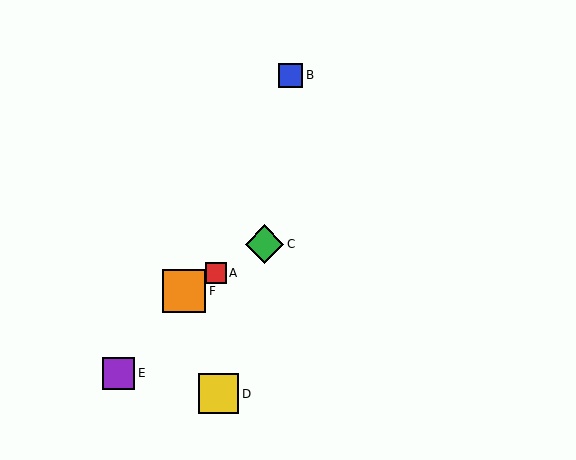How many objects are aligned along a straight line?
3 objects (A, C, F) are aligned along a straight line.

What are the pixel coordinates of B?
Object B is at (291, 75).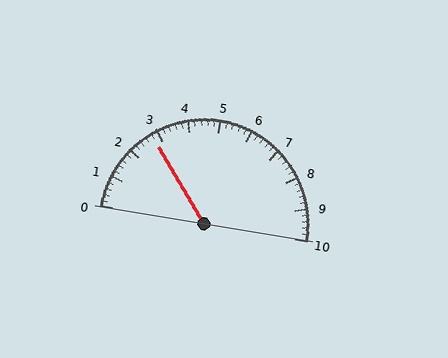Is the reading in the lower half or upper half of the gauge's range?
The reading is in the lower half of the range (0 to 10).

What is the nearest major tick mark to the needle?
The nearest major tick mark is 3.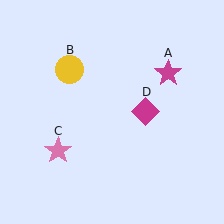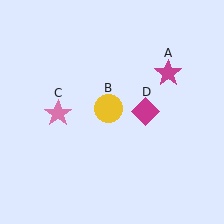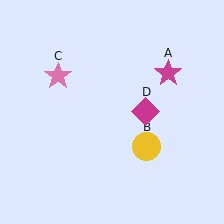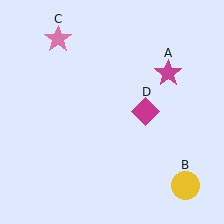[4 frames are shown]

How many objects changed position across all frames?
2 objects changed position: yellow circle (object B), pink star (object C).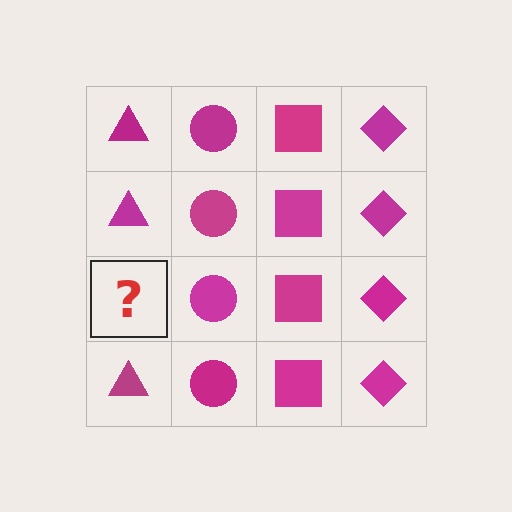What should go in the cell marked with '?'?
The missing cell should contain a magenta triangle.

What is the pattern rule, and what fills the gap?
The rule is that each column has a consistent shape. The gap should be filled with a magenta triangle.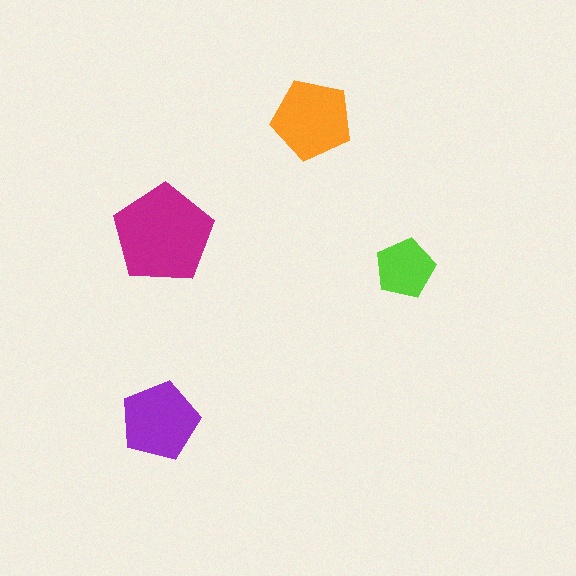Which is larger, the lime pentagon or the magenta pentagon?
The magenta one.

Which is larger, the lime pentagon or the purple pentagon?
The purple one.